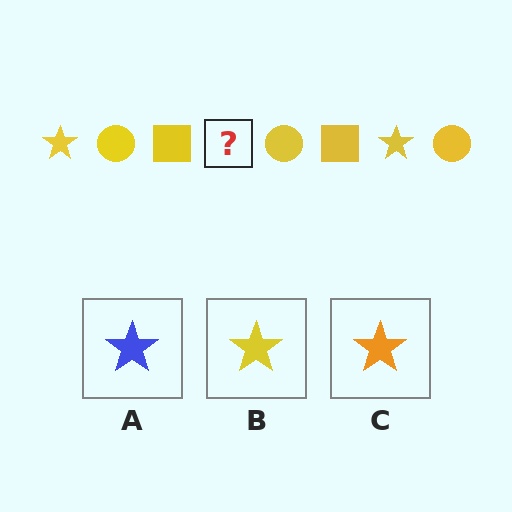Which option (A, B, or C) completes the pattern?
B.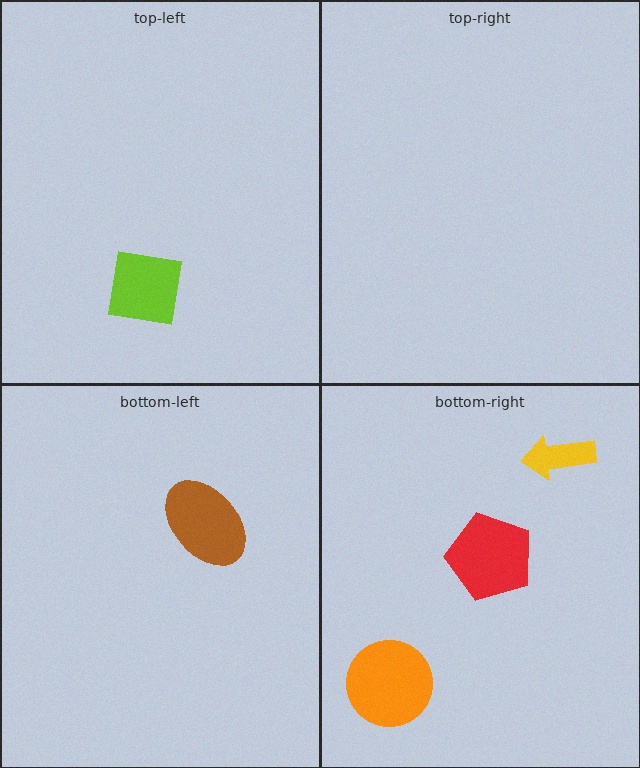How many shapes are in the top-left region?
1.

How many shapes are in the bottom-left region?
1.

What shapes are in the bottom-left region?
The brown ellipse.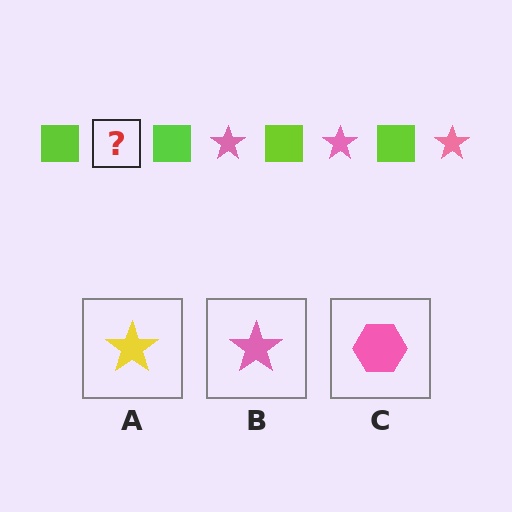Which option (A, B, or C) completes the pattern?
B.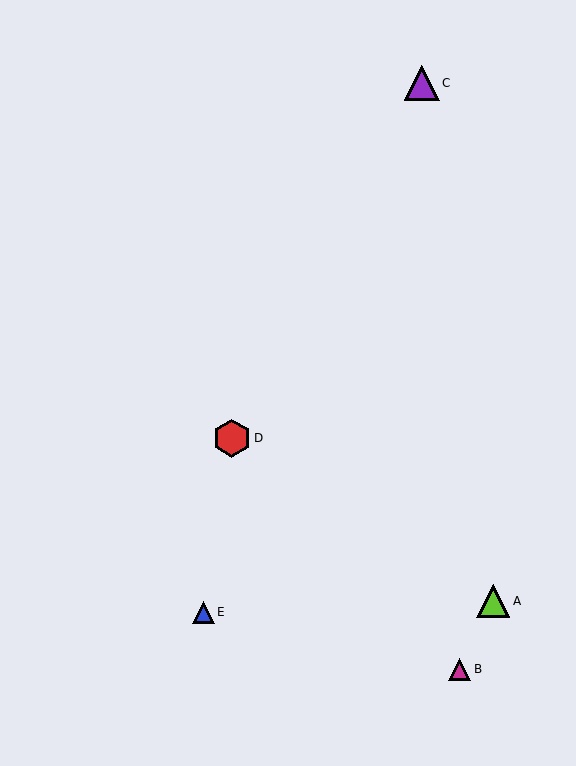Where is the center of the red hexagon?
The center of the red hexagon is at (232, 438).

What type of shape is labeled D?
Shape D is a red hexagon.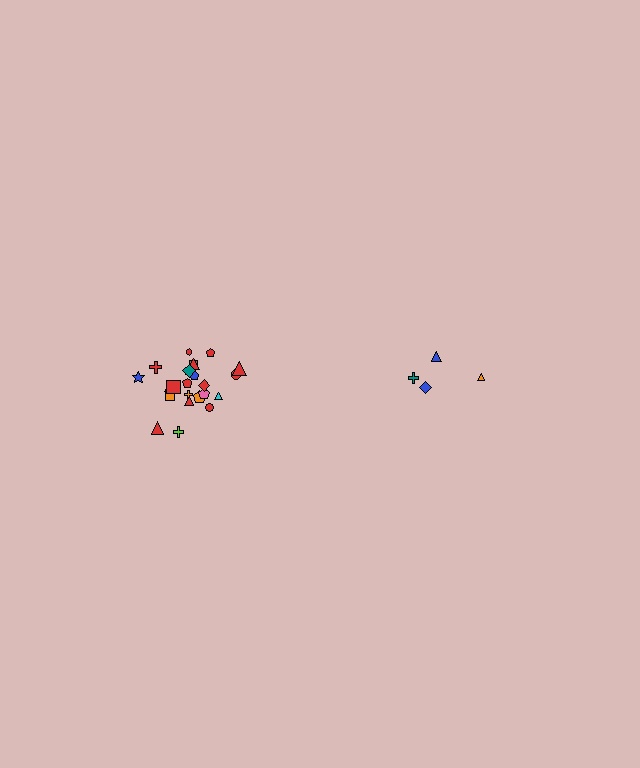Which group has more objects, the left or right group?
The left group.